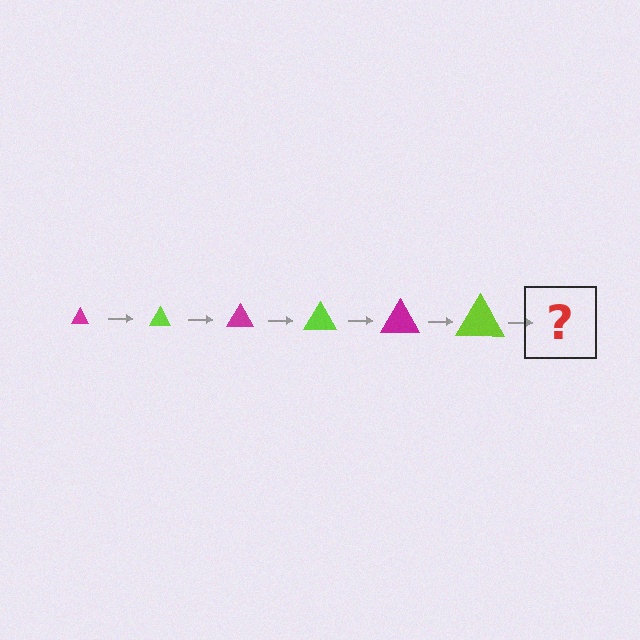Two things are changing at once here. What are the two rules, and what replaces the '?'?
The two rules are that the triangle grows larger each step and the color cycles through magenta and lime. The '?' should be a magenta triangle, larger than the previous one.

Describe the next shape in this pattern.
It should be a magenta triangle, larger than the previous one.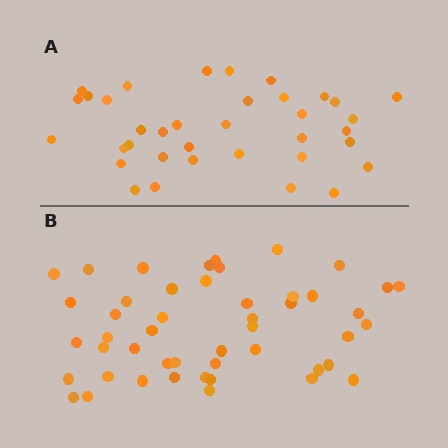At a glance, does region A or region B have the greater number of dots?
Region B (the bottom region) has more dots.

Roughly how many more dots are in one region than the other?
Region B has roughly 12 or so more dots than region A.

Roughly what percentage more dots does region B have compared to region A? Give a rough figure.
About 35% more.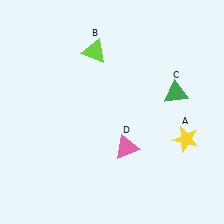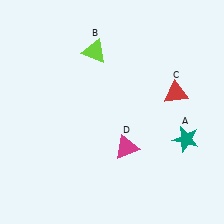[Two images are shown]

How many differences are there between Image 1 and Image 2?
There are 3 differences between the two images.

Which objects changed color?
A changed from yellow to teal. C changed from green to red. D changed from pink to magenta.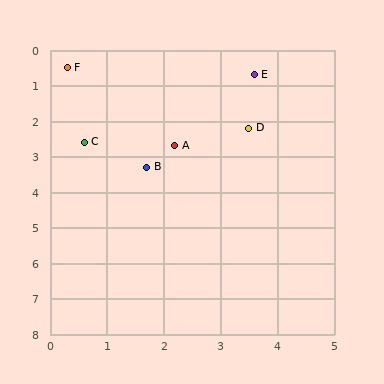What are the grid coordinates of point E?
Point E is at approximately (3.6, 0.7).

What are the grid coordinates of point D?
Point D is at approximately (3.5, 2.2).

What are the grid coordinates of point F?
Point F is at approximately (0.3, 0.5).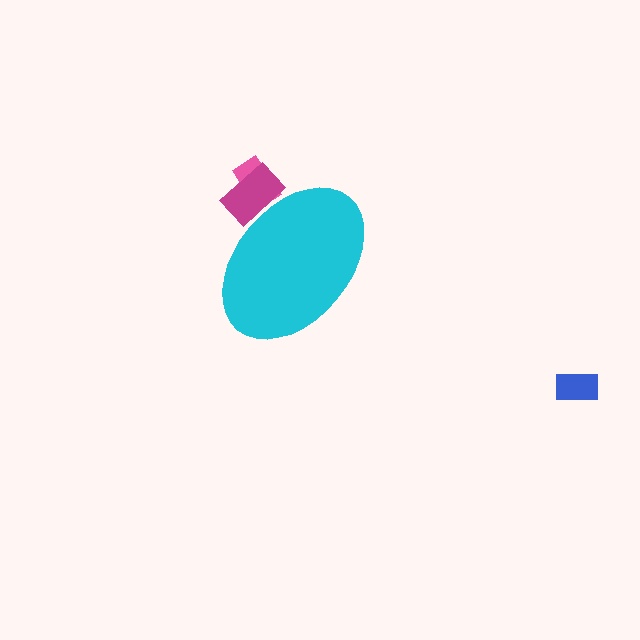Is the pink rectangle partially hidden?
Yes, the pink rectangle is partially hidden behind the cyan ellipse.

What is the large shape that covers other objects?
A cyan ellipse.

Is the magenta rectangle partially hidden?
Yes, the magenta rectangle is partially hidden behind the cyan ellipse.